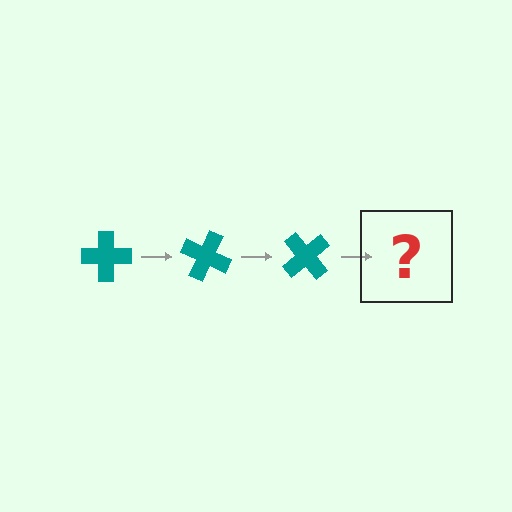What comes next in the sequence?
The next element should be a teal cross rotated 75 degrees.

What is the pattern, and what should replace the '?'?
The pattern is that the cross rotates 25 degrees each step. The '?' should be a teal cross rotated 75 degrees.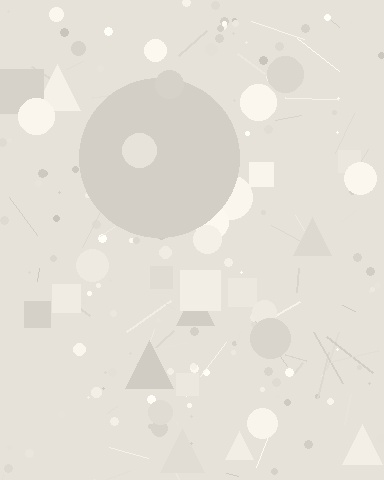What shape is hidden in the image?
A circle is hidden in the image.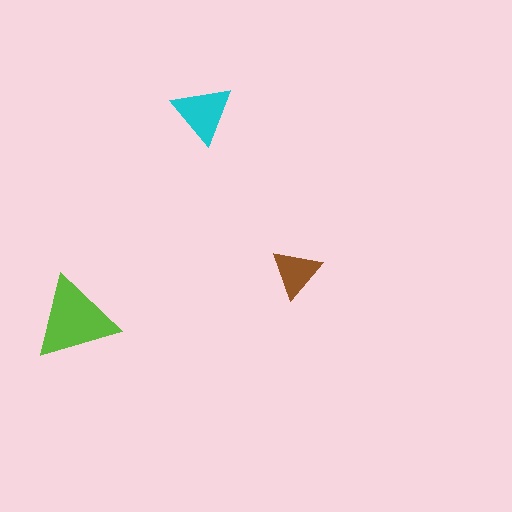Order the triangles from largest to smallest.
the lime one, the cyan one, the brown one.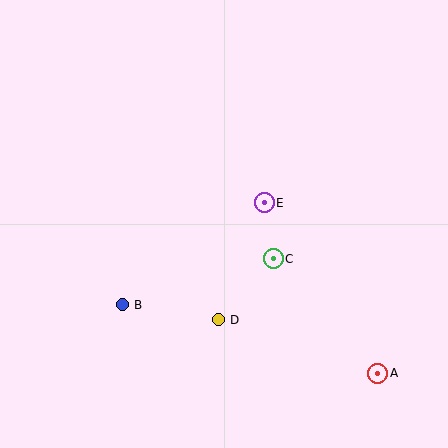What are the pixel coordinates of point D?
Point D is at (218, 320).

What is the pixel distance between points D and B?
The distance between D and B is 97 pixels.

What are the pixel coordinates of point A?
Point A is at (378, 373).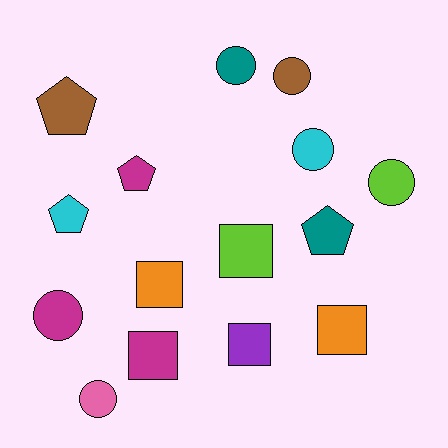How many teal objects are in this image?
There are 2 teal objects.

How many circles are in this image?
There are 6 circles.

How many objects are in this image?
There are 15 objects.